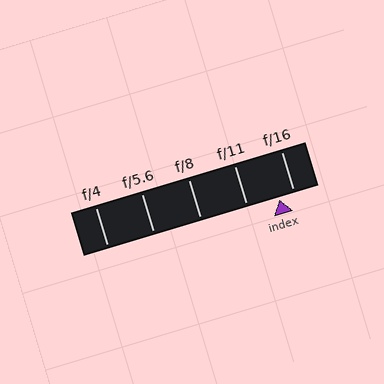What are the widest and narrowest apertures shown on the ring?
The widest aperture shown is f/4 and the narrowest is f/16.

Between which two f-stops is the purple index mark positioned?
The index mark is between f/11 and f/16.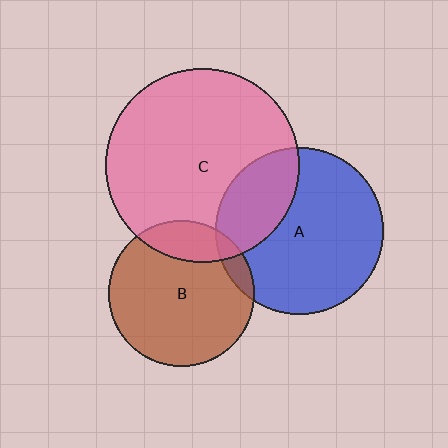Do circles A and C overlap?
Yes.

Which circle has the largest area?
Circle C (pink).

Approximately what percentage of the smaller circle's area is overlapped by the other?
Approximately 30%.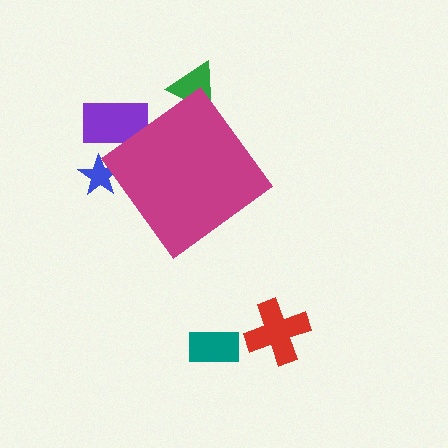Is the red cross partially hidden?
No, the red cross is fully visible.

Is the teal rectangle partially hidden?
No, the teal rectangle is fully visible.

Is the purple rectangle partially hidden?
Yes, the purple rectangle is partially hidden behind the magenta diamond.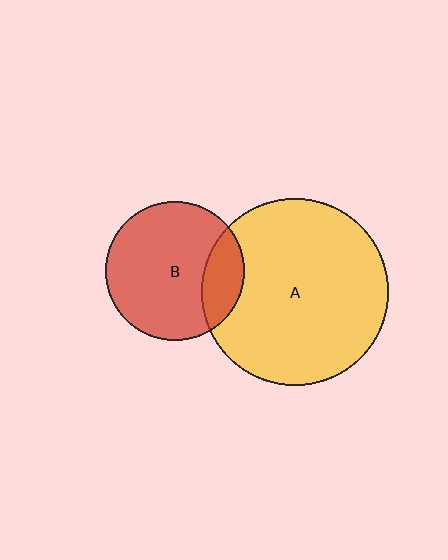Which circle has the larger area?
Circle A (yellow).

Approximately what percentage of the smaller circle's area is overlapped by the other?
Approximately 20%.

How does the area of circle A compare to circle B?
Approximately 1.8 times.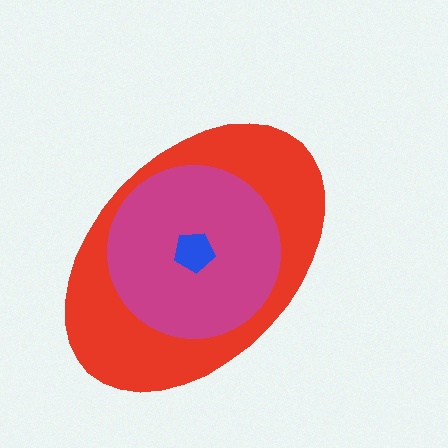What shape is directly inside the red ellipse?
The magenta circle.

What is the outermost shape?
The red ellipse.